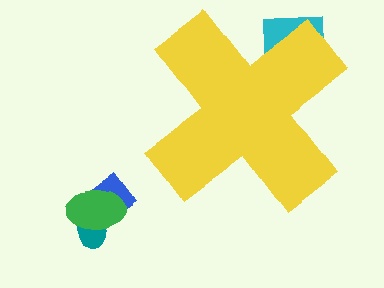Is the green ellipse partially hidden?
No, the green ellipse is fully visible.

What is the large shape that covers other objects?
A yellow cross.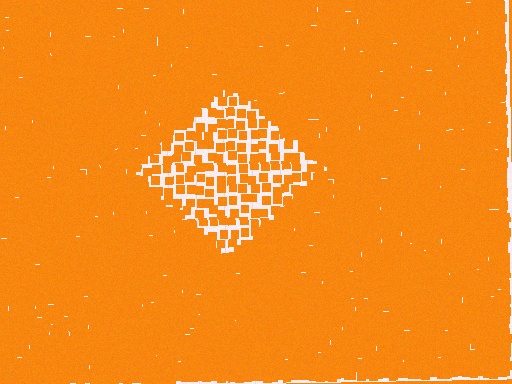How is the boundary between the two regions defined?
The boundary is defined by a change in element density (approximately 2.6x ratio). All elements are the same color, size, and shape.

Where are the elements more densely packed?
The elements are more densely packed outside the diamond boundary.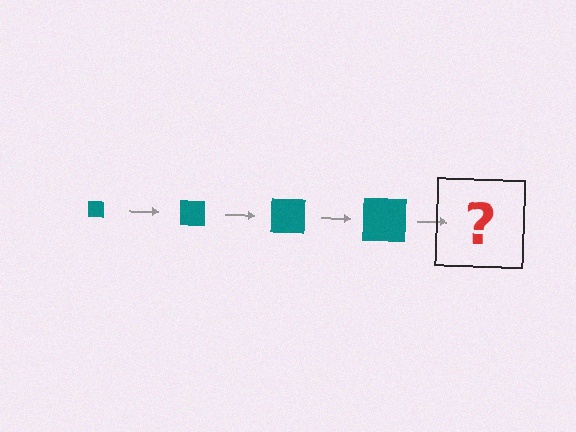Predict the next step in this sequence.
The next step is a teal square, larger than the previous one.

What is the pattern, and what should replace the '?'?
The pattern is that the square gets progressively larger each step. The '?' should be a teal square, larger than the previous one.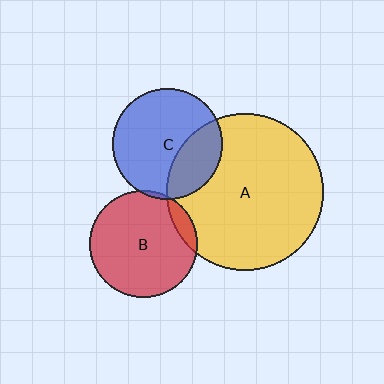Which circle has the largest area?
Circle A (yellow).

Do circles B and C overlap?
Yes.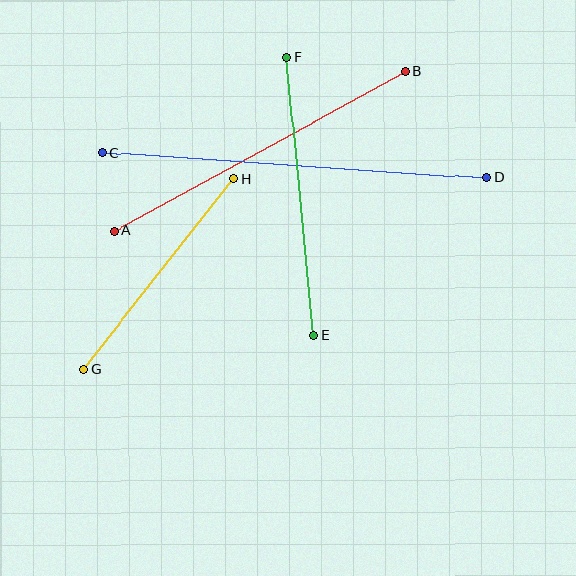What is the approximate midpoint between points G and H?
The midpoint is at approximately (159, 274) pixels.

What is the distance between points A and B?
The distance is approximately 332 pixels.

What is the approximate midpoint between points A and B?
The midpoint is at approximately (260, 151) pixels.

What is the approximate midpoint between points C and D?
The midpoint is at approximately (294, 165) pixels.